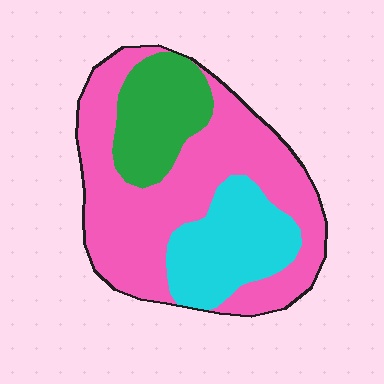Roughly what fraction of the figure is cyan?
Cyan takes up about one quarter (1/4) of the figure.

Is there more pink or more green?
Pink.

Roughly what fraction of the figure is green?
Green covers 19% of the figure.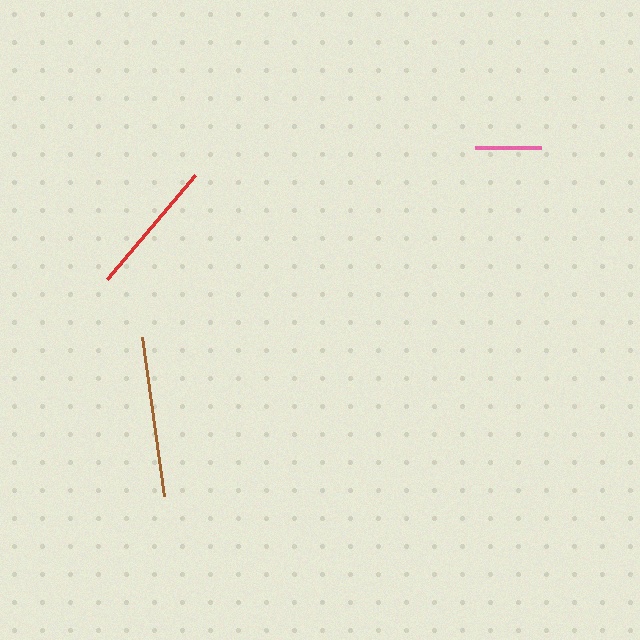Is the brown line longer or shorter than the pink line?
The brown line is longer than the pink line.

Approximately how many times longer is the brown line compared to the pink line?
The brown line is approximately 2.4 times the length of the pink line.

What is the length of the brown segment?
The brown segment is approximately 161 pixels long.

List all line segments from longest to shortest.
From longest to shortest: brown, red, pink.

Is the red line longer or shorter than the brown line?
The brown line is longer than the red line.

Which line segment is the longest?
The brown line is the longest at approximately 161 pixels.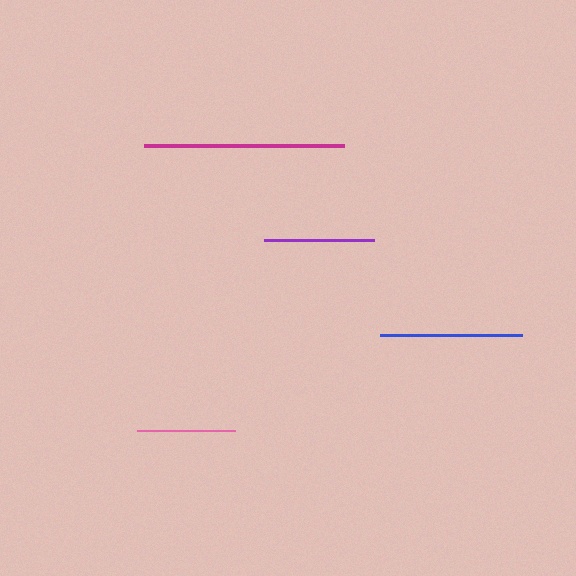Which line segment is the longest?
The magenta line is the longest at approximately 200 pixels.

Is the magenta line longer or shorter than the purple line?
The magenta line is longer than the purple line.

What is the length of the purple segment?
The purple segment is approximately 110 pixels long.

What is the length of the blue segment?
The blue segment is approximately 142 pixels long.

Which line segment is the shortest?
The pink line is the shortest at approximately 98 pixels.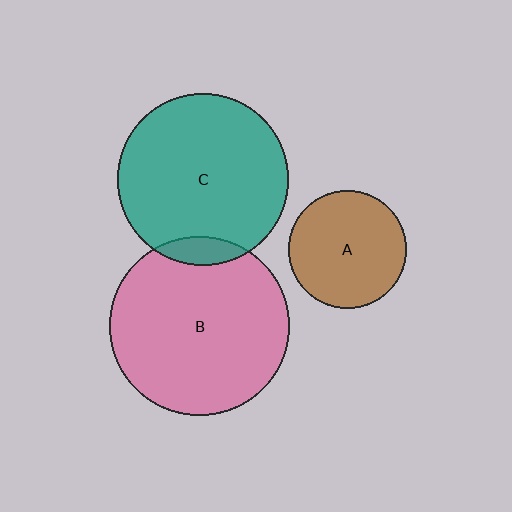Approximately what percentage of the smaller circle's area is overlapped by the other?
Approximately 10%.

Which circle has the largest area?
Circle B (pink).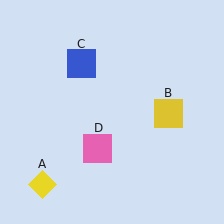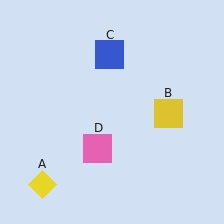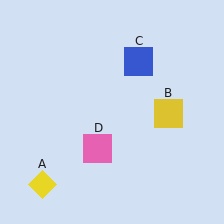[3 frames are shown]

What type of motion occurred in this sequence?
The blue square (object C) rotated clockwise around the center of the scene.